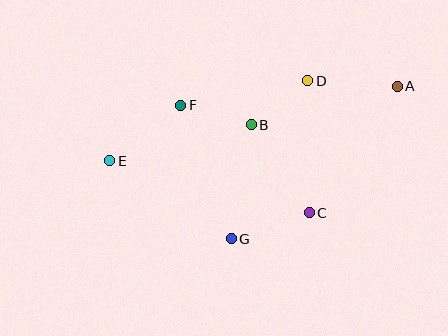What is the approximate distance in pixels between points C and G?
The distance between C and G is approximately 82 pixels.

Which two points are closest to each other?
Points B and D are closest to each other.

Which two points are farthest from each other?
Points A and E are farthest from each other.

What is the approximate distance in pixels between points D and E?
The distance between D and E is approximately 213 pixels.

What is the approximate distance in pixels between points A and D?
The distance between A and D is approximately 90 pixels.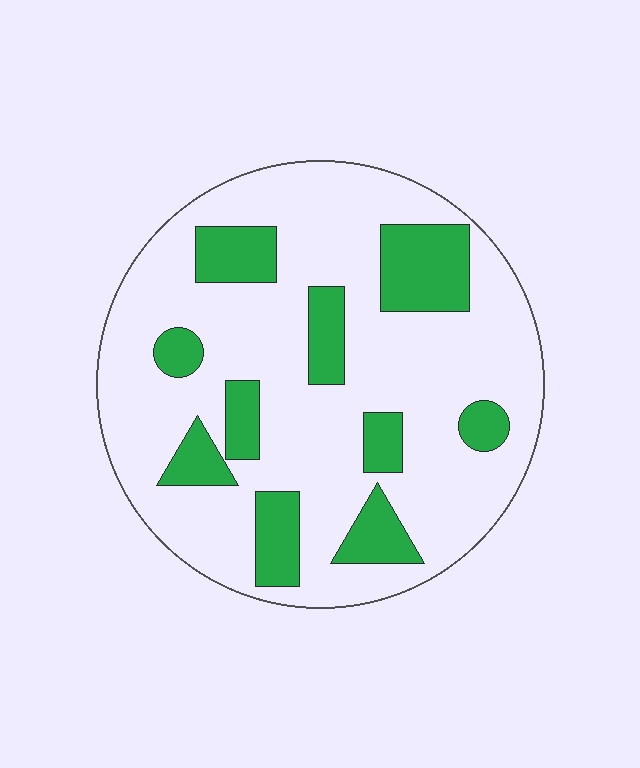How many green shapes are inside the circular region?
10.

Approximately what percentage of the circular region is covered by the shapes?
Approximately 25%.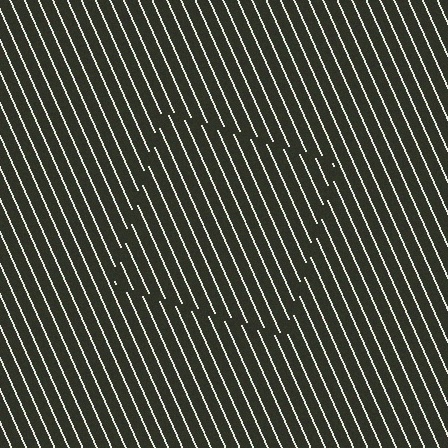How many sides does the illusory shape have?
4 sides — the line-ends trace a square.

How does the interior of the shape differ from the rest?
The interior of the shape contains the same grating, shifted by half a period — the contour is defined by the phase discontinuity where line-ends from the inner and outer gratings abut.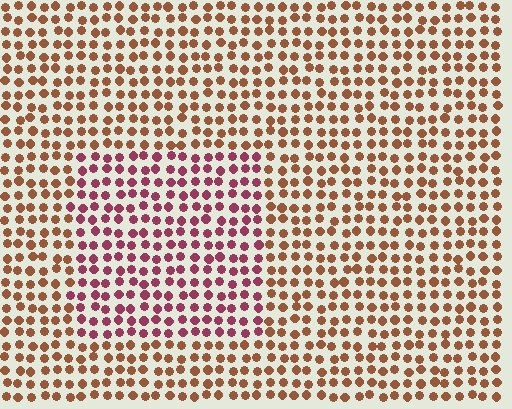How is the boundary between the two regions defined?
The boundary is defined purely by a slight shift in hue (about 43 degrees). Spacing, size, and orientation are identical on both sides.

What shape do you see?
I see a rectangle.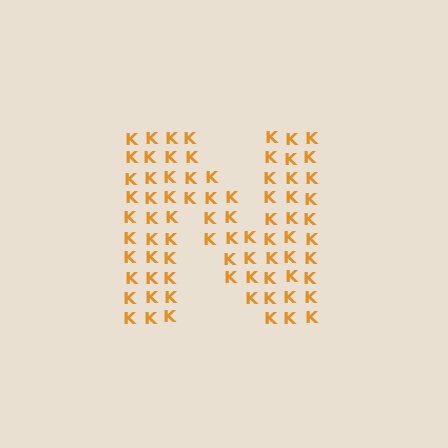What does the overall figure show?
The overall figure shows the letter N.